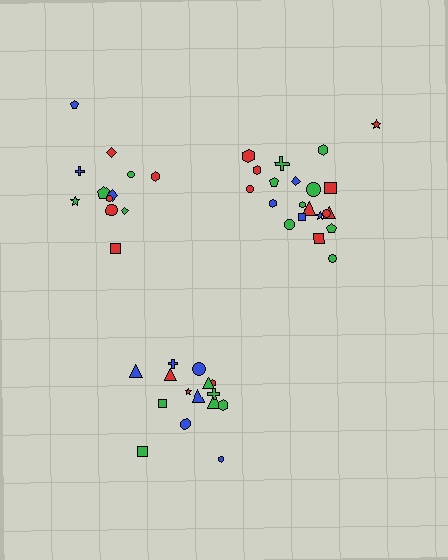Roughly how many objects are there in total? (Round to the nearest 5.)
Roughly 50 objects in total.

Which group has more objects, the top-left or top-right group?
The top-right group.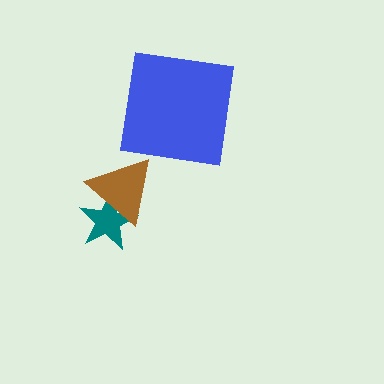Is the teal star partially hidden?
Yes, it is partially covered by another shape.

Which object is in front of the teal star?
The brown triangle is in front of the teal star.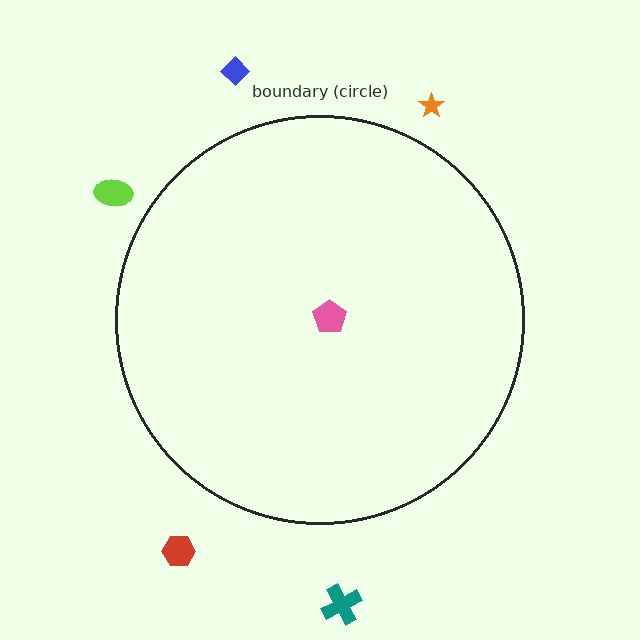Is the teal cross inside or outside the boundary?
Outside.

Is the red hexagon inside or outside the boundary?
Outside.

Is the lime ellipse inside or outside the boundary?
Outside.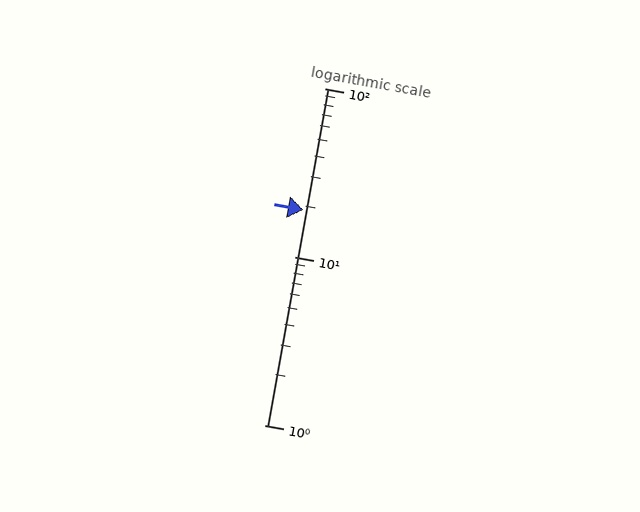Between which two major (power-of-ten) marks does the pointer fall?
The pointer is between 10 and 100.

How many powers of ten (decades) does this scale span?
The scale spans 2 decades, from 1 to 100.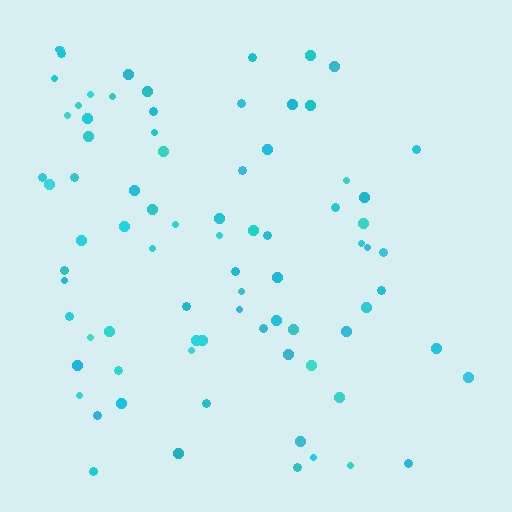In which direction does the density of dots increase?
From right to left, with the left side densest.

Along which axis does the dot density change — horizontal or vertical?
Horizontal.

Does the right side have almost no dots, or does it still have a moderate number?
Still a moderate number, just noticeably fewer than the left.